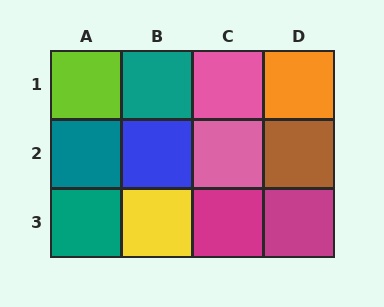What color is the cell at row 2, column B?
Blue.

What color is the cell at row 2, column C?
Pink.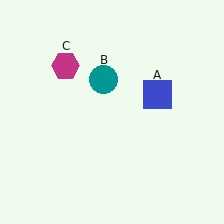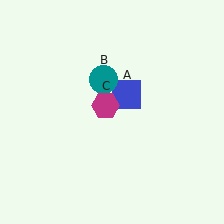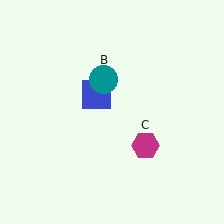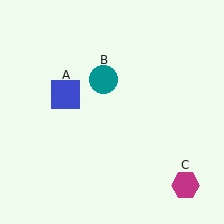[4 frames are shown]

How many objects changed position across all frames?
2 objects changed position: blue square (object A), magenta hexagon (object C).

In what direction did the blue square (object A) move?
The blue square (object A) moved left.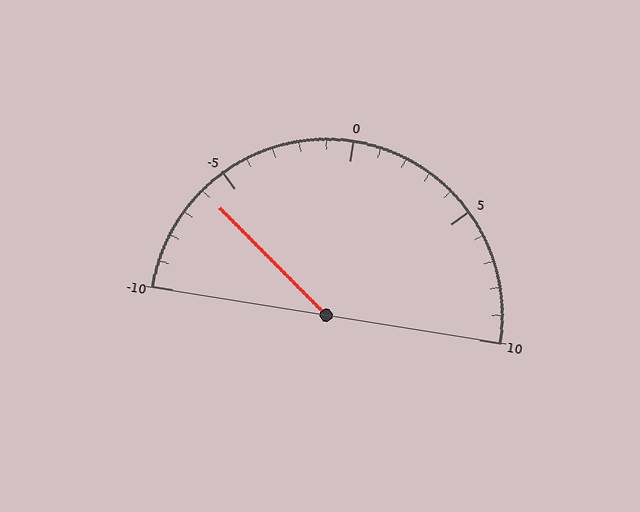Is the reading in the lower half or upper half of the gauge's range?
The reading is in the lower half of the range (-10 to 10).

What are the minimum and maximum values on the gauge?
The gauge ranges from -10 to 10.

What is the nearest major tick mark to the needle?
The nearest major tick mark is -5.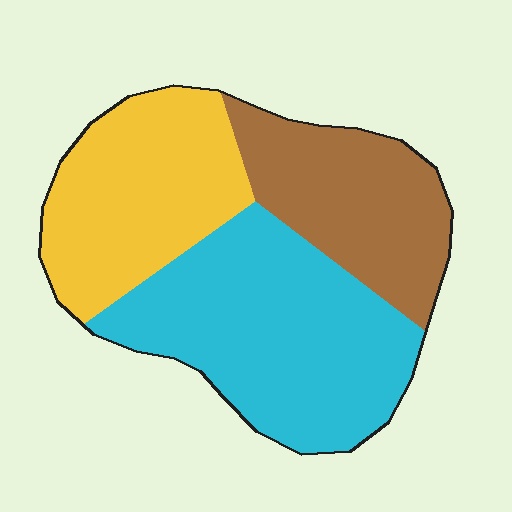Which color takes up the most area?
Cyan, at roughly 45%.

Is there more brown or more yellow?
Yellow.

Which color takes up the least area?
Brown, at roughly 25%.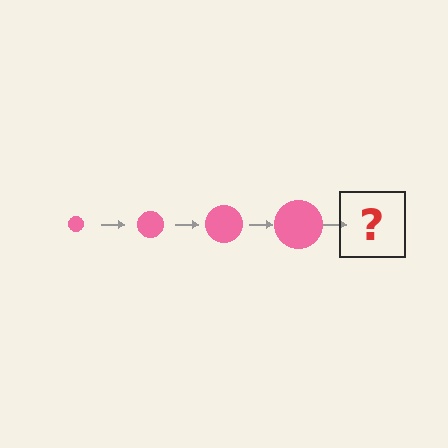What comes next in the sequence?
The next element should be a pink circle, larger than the previous one.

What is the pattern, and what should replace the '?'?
The pattern is that the circle gets progressively larger each step. The '?' should be a pink circle, larger than the previous one.